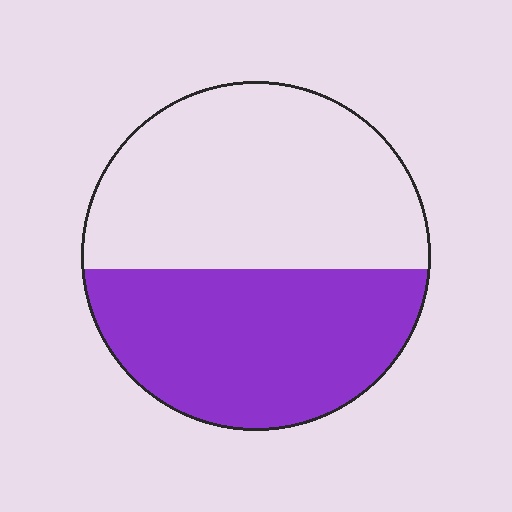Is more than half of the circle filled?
No.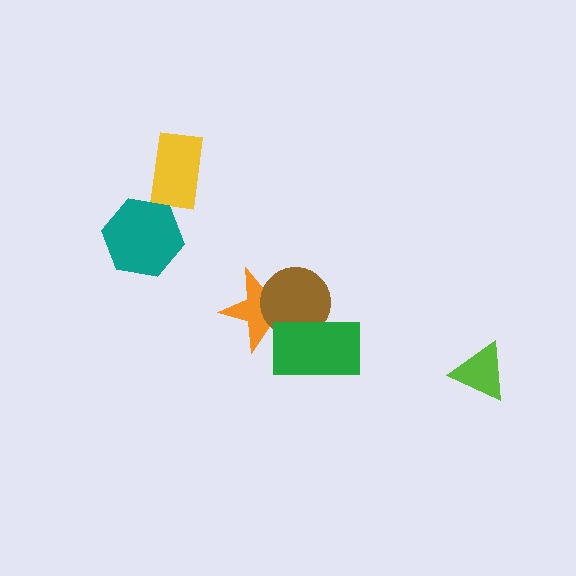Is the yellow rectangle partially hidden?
No, no other shape covers it.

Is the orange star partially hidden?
Yes, it is partially covered by another shape.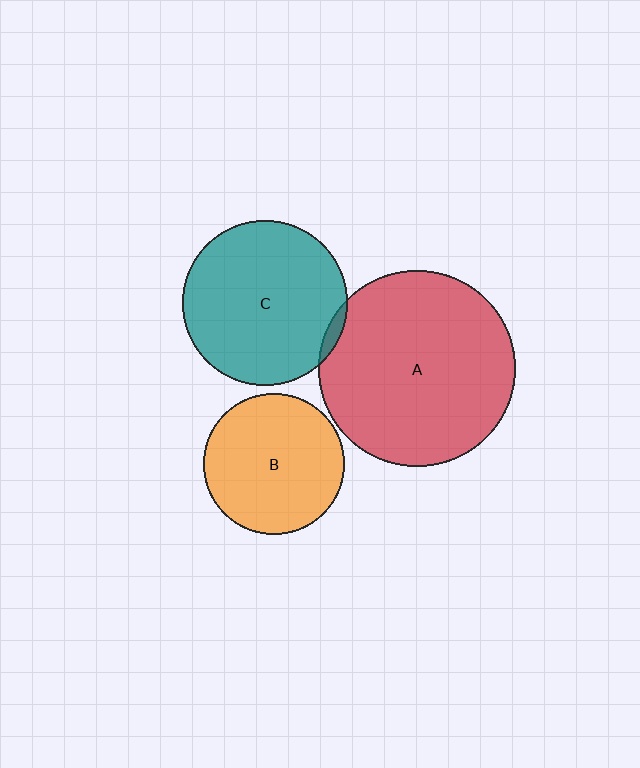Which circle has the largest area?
Circle A (red).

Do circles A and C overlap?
Yes.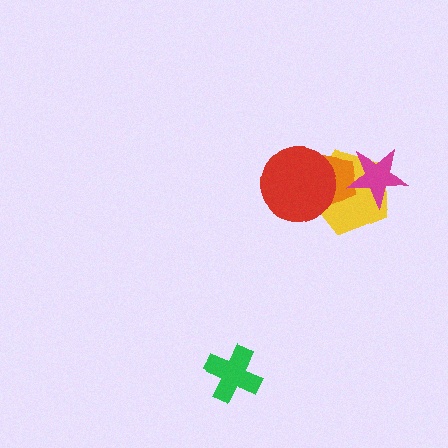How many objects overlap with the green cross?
0 objects overlap with the green cross.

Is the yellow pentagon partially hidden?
Yes, it is partially covered by another shape.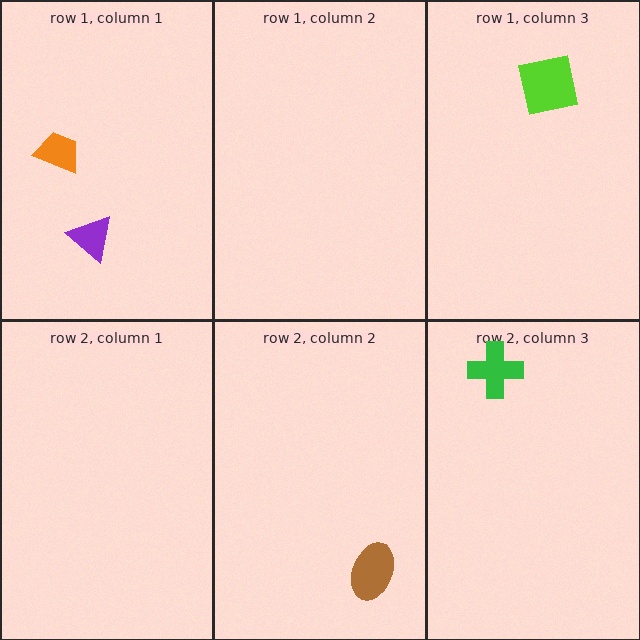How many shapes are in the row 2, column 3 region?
1.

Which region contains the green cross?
The row 2, column 3 region.